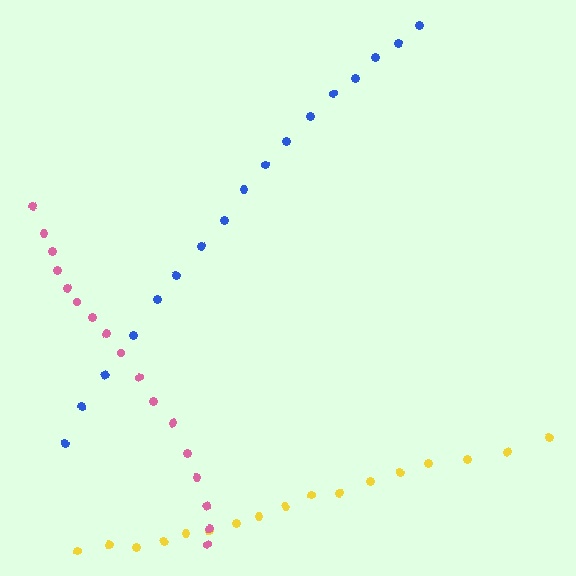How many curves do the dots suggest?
There are 3 distinct paths.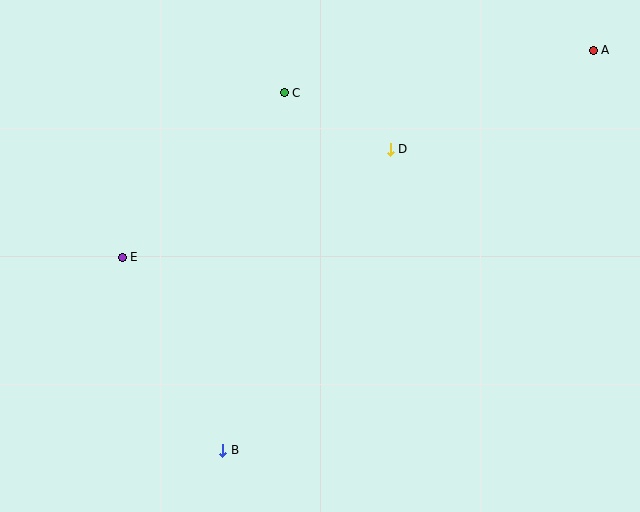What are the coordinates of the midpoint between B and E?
The midpoint between B and E is at (172, 354).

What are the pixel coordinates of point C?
Point C is at (284, 93).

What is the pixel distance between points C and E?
The distance between C and E is 231 pixels.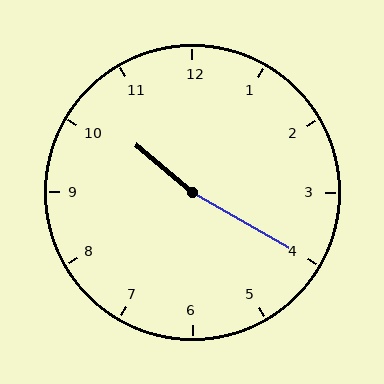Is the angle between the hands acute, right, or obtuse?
It is obtuse.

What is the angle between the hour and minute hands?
Approximately 170 degrees.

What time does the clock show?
10:20.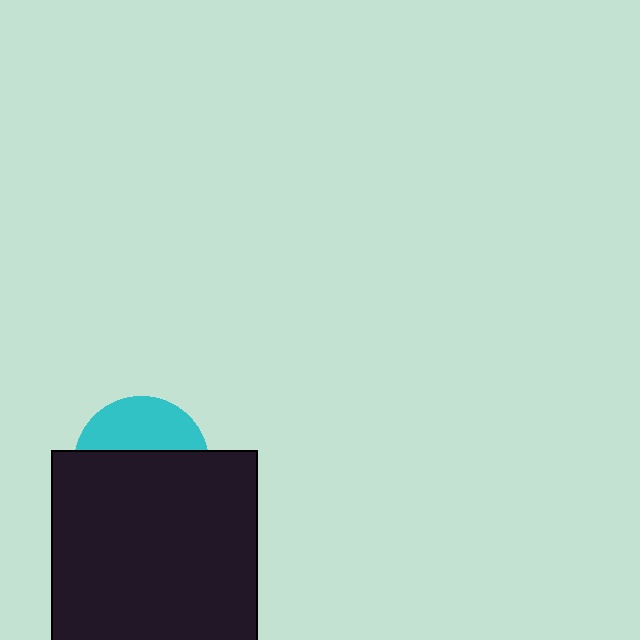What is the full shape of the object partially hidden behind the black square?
The partially hidden object is a cyan circle.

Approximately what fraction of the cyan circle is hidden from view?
Roughly 63% of the cyan circle is hidden behind the black square.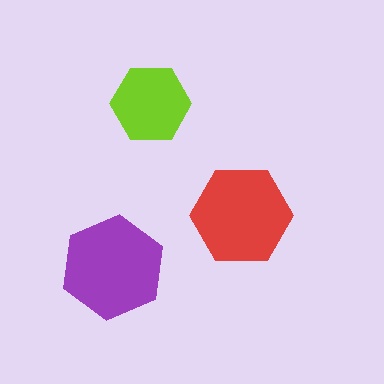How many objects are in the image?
There are 3 objects in the image.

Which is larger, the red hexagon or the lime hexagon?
The red one.